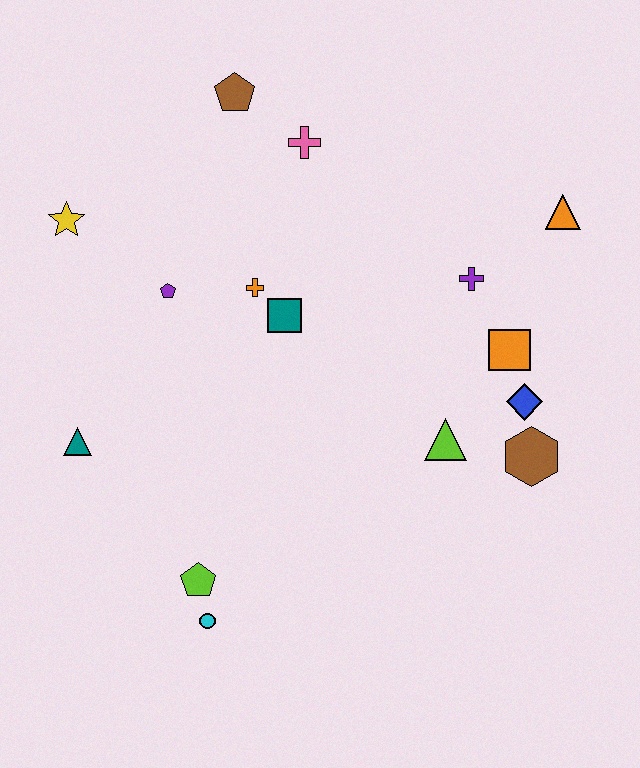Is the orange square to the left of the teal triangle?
No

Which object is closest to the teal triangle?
The purple pentagon is closest to the teal triangle.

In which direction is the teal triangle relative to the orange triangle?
The teal triangle is to the left of the orange triangle.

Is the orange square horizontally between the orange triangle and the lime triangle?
Yes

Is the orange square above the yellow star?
No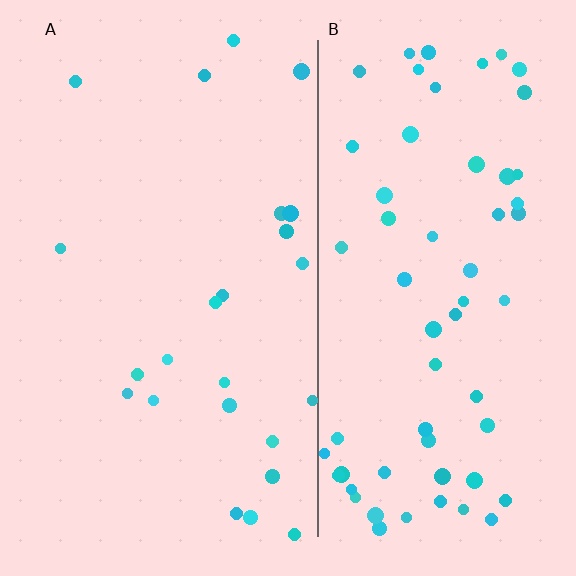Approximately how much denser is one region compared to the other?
Approximately 2.7× — region B over region A.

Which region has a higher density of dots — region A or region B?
B (the right).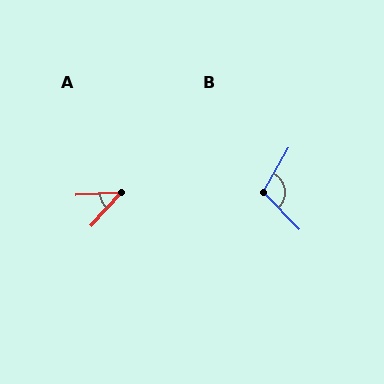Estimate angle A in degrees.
Approximately 46 degrees.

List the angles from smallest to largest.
A (46°), B (106°).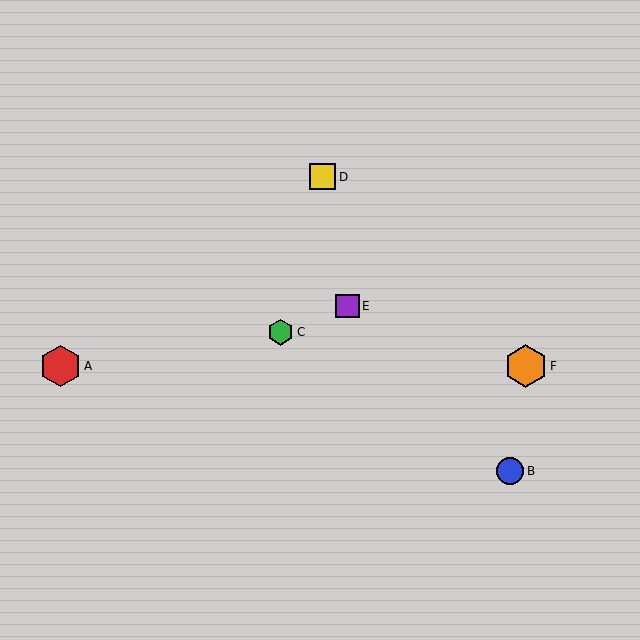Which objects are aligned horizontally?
Objects A, F are aligned horizontally.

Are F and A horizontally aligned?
Yes, both are at y≈366.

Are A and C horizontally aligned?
No, A is at y≈366 and C is at y≈332.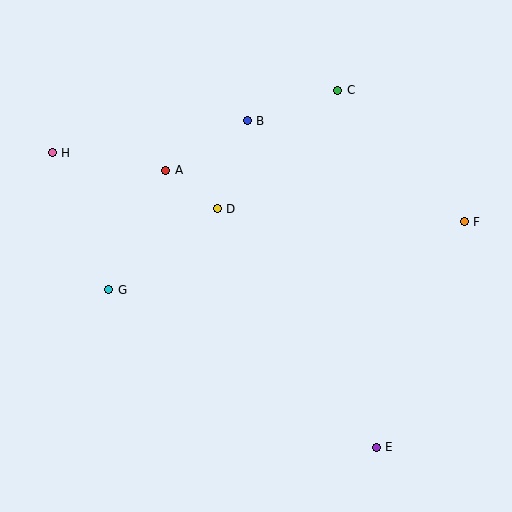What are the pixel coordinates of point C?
Point C is at (338, 90).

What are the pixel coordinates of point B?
Point B is at (247, 121).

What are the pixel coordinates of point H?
Point H is at (52, 153).